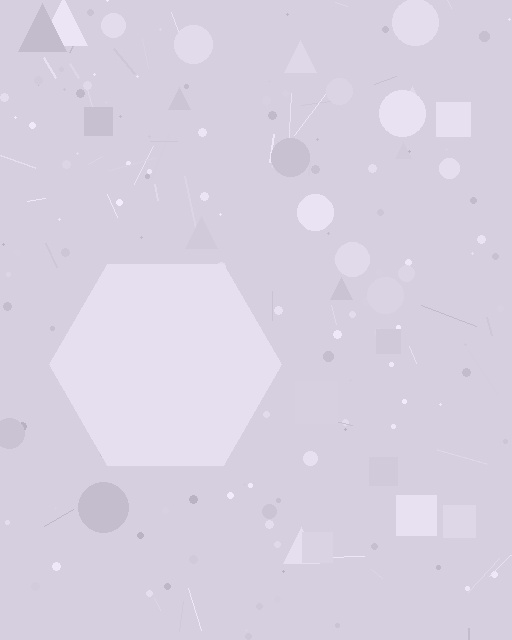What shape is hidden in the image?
A hexagon is hidden in the image.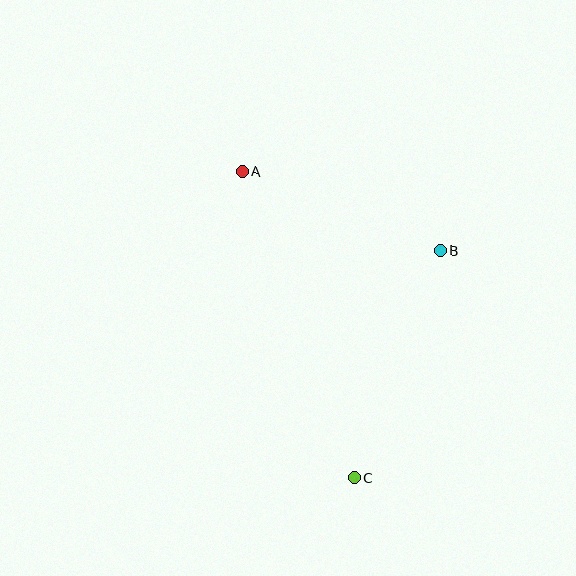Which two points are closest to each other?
Points A and B are closest to each other.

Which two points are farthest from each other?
Points A and C are farthest from each other.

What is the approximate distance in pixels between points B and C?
The distance between B and C is approximately 243 pixels.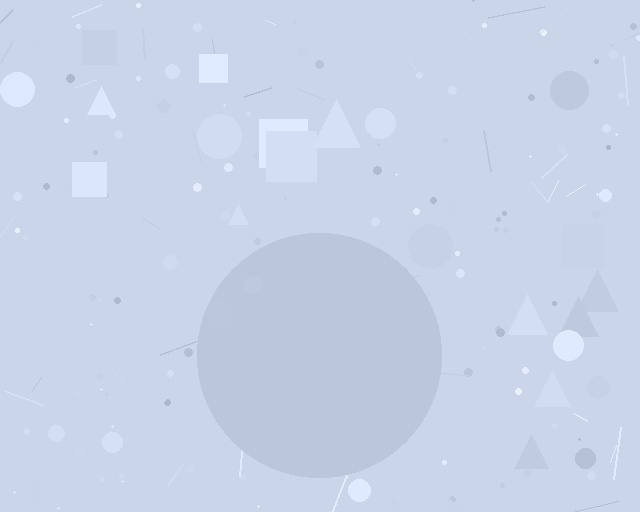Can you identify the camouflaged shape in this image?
The camouflaged shape is a circle.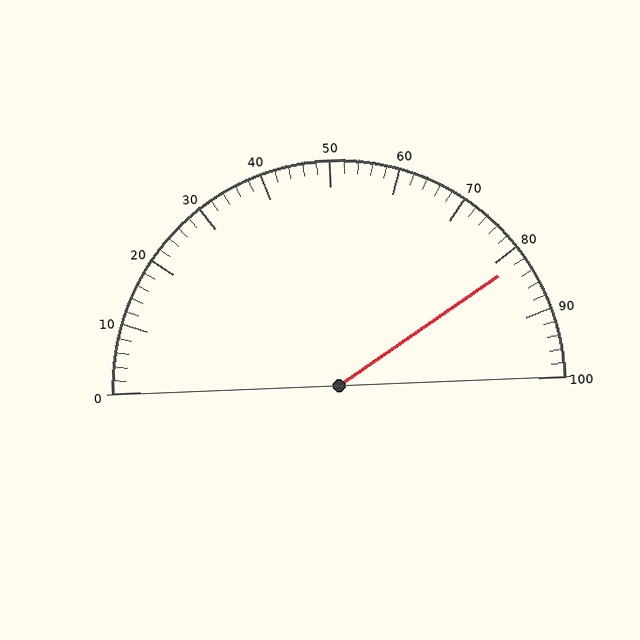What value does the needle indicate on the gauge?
The needle indicates approximately 82.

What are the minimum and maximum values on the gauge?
The gauge ranges from 0 to 100.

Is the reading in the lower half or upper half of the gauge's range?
The reading is in the upper half of the range (0 to 100).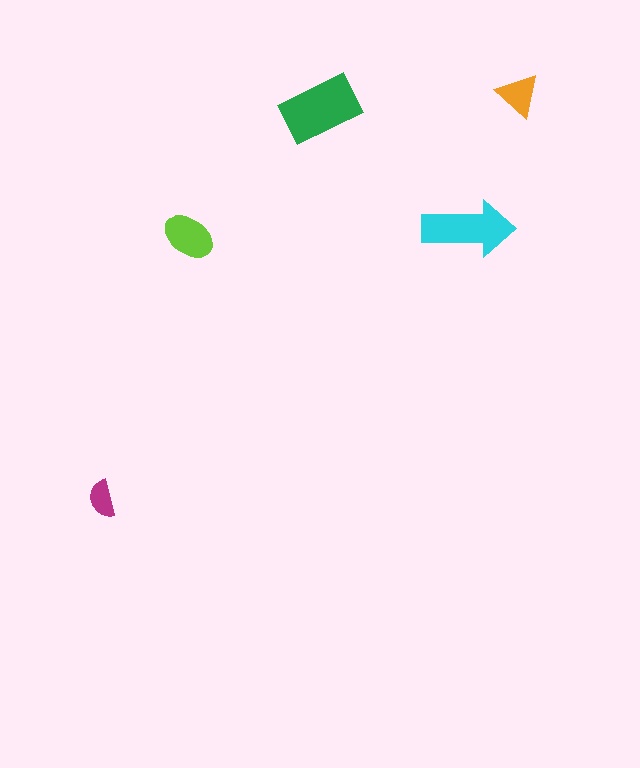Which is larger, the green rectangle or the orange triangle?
The green rectangle.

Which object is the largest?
The green rectangle.